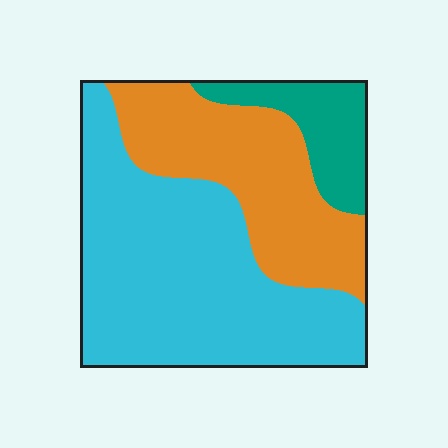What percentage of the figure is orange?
Orange takes up about one third (1/3) of the figure.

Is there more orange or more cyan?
Cyan.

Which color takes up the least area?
Teal, at roughly 15%.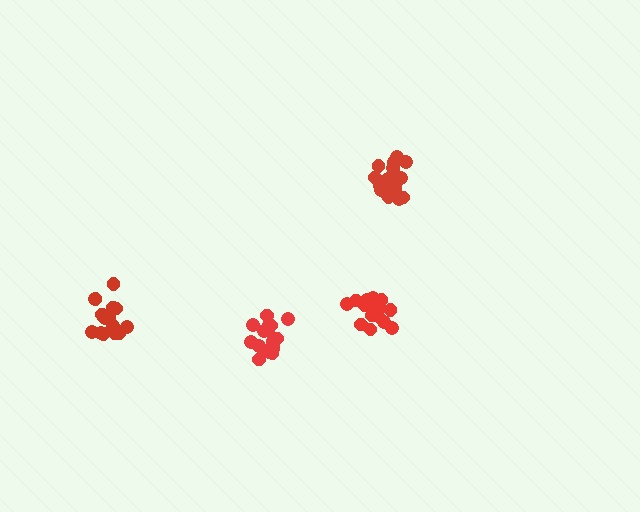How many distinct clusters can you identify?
There are 4 distinct clusters.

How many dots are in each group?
Group 1: 19 dots, Group 2: 18 dots, Group 3: 20 dots, Group 4: 20 dots (77 total).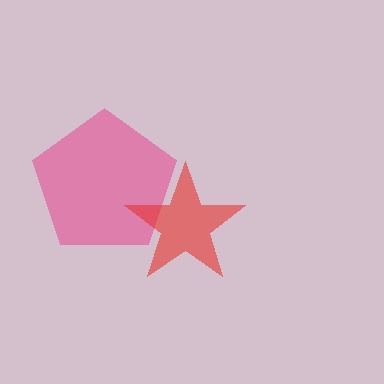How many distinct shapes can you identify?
There are 2 distinct shapes: a pink pentagon, a red star.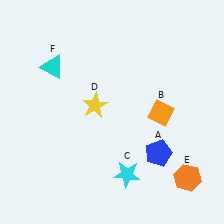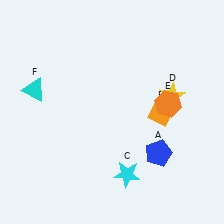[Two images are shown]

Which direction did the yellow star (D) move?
The yellow star (D) moved right.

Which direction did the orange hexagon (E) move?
The orange hexagon (E) moved up.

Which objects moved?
The objects that moved are: the yellow star (D), the orange hexagon (E), the cyan triangle (F).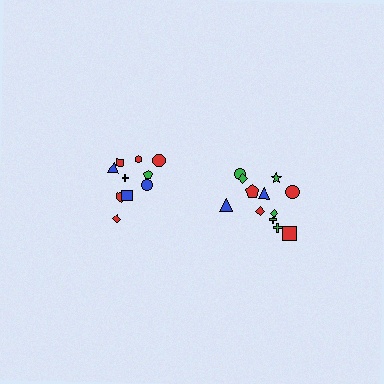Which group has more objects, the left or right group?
The right group.